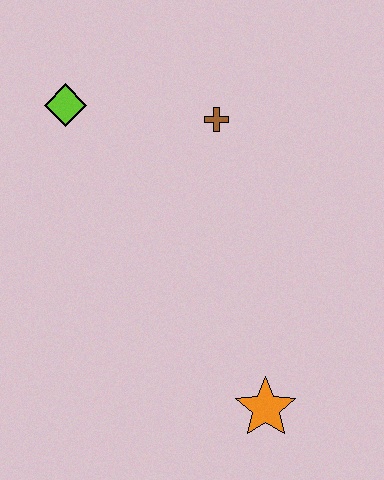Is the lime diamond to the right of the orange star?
No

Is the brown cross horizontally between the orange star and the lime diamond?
Yes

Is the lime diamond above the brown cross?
Yes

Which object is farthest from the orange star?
The lime diamond is farthest from the orange star.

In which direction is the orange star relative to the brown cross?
The orange star is below the brown cross.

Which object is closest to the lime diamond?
The brown cross is closest to the lime diamond.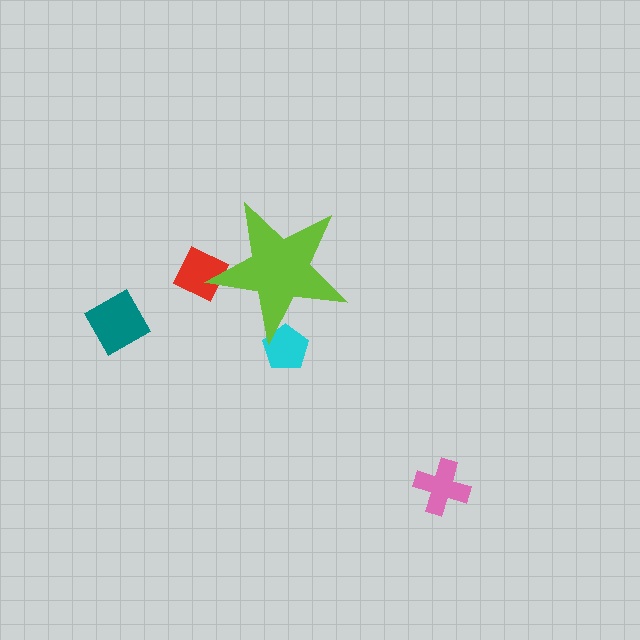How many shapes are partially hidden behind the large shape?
2 shapes are partially hidden.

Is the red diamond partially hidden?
Yes, the red diamond is partially hidden behind the lime star.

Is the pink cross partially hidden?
No, the pink cross is fully visible.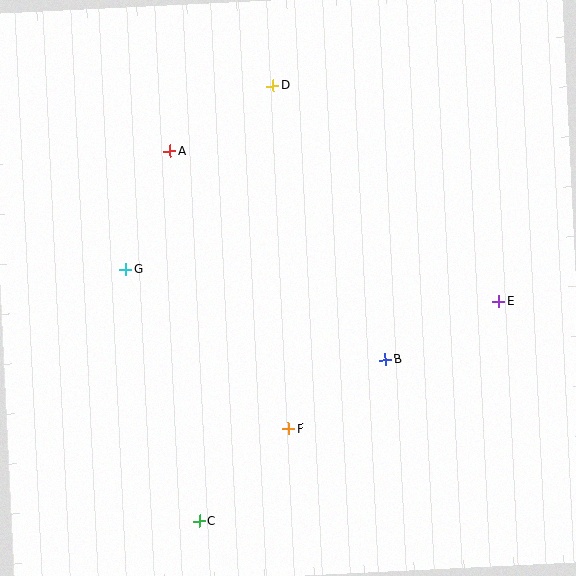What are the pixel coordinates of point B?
Point B is at (386, 360).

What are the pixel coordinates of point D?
Point D is at (273, 86).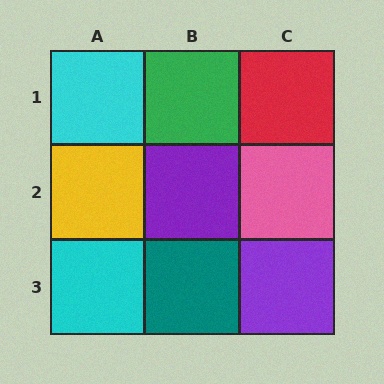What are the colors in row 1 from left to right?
Cyan, green, red.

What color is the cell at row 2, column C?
Pink.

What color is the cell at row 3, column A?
Cyan.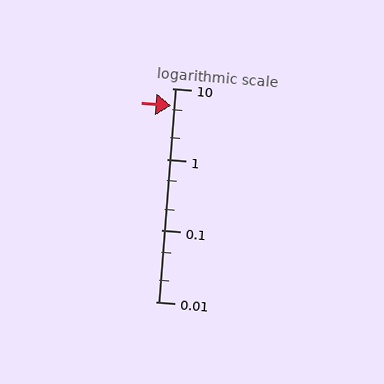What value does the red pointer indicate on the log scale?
The pointer indicates approximately 5.7.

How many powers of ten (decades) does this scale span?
The scale spans 3 decades, from 0.01 to 10.